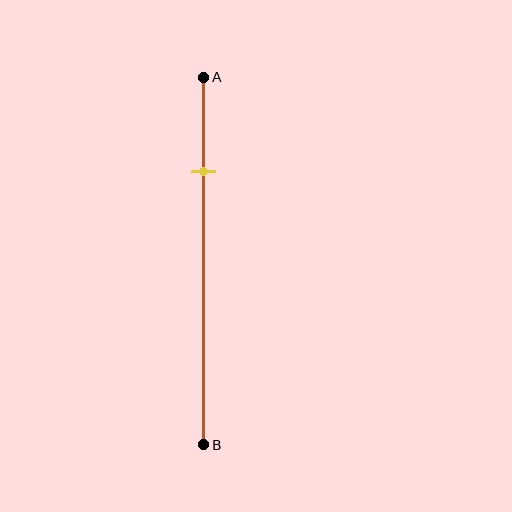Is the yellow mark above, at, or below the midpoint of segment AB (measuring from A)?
The yellow mark is above the midpoint of segment AB.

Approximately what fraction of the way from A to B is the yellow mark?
The yellow mark is approximately 25% of the way from A to B.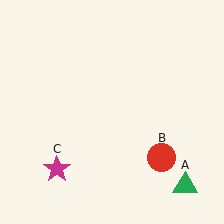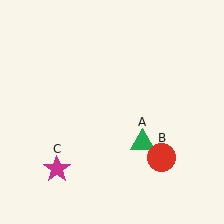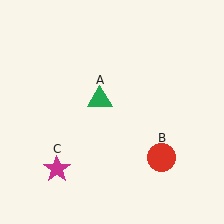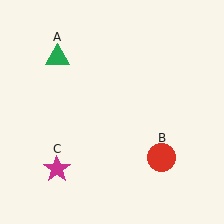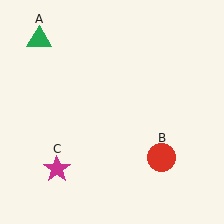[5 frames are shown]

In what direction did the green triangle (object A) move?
The green triangle (object A) moved up and to the left.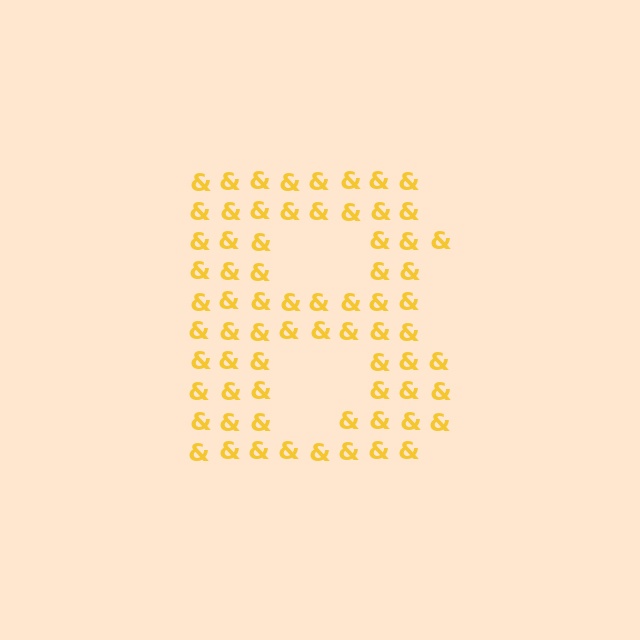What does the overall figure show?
The overall figure shows the letter B.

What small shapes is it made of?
It is made of small ampersands.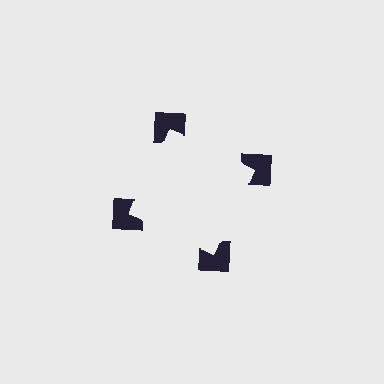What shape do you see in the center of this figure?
An illusory square — its edges are inferred from the aligned wedge cuts in the notched squares, not physically drawn.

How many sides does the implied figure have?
4 sides.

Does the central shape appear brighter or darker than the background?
It typically appears slightly brighter than the background, even though no actual brightness change is drawn.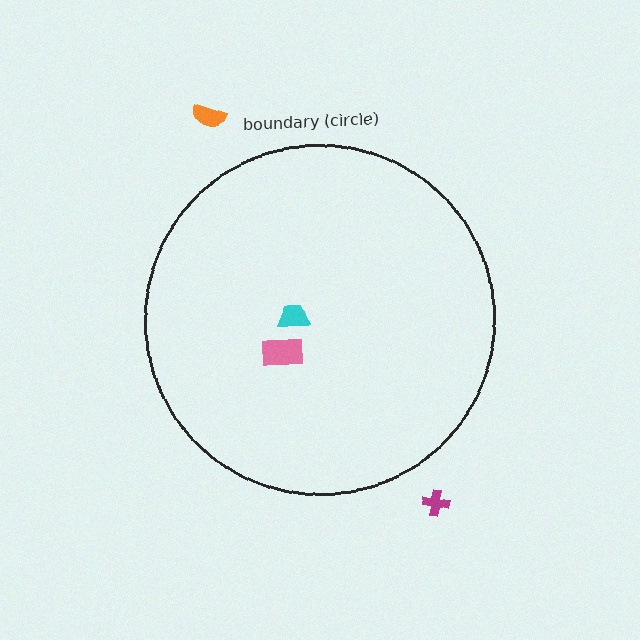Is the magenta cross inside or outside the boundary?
Outside.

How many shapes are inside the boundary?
2 inside, 2 outside.